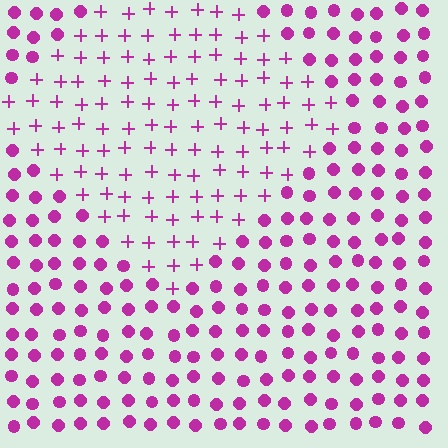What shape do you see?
I see a diamond.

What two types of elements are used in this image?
The image uses plus signs inside the diamond region and circles outside it.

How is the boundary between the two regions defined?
The boundary is defined by a change in element shape: plus signs inside vs. circles outside. All elements share the same color and spacing.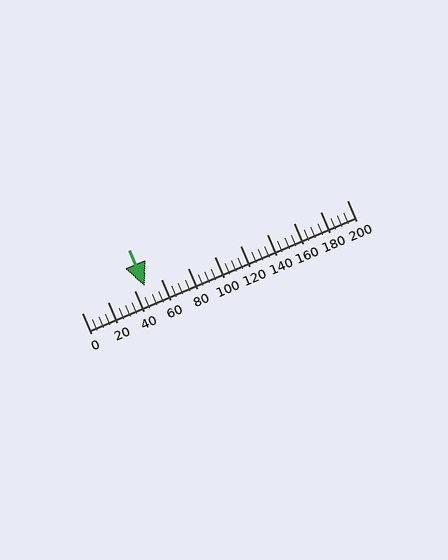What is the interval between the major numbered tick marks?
The major tick marks are spaced 20 units apart.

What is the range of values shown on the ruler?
The ruler shows values from 0 to 200.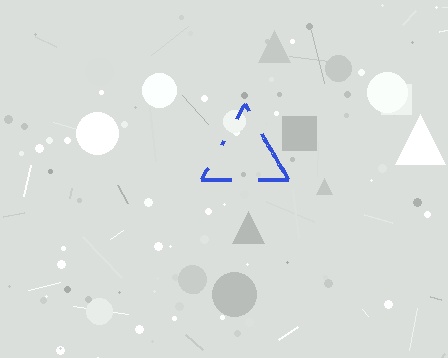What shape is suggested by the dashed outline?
The dashed outline suggests a triangle.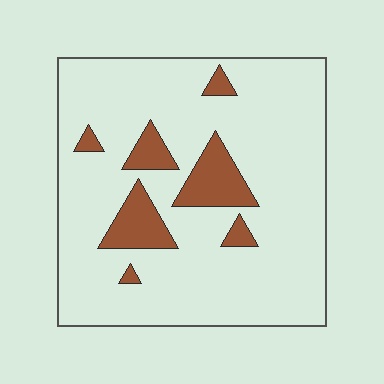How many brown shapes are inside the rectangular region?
7.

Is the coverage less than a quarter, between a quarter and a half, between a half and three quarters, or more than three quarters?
Less than a quarter.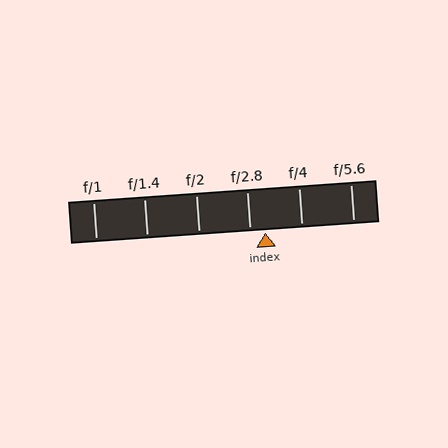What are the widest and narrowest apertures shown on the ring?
The widest aperture shown is f/1 and the narrowest is f/5.6.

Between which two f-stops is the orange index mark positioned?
The index mark is between f/2.8 and f/4.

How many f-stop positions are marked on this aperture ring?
There are 6 f-stop positions marked.